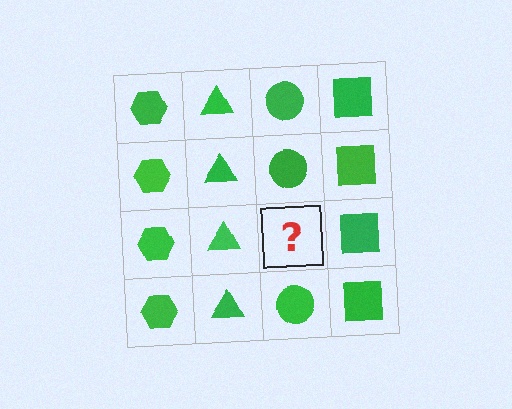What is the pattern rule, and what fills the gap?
The rule is that each column has a consistent shape. The gap should be filled with a green circle.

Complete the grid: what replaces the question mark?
The question mark should be replaced with a green circle.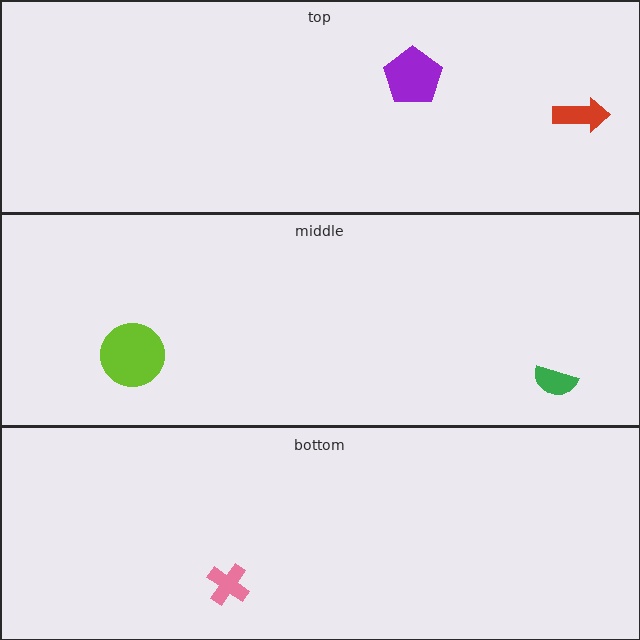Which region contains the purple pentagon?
The top region.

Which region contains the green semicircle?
The middle region.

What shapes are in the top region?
The red arrow, the purple pentagon.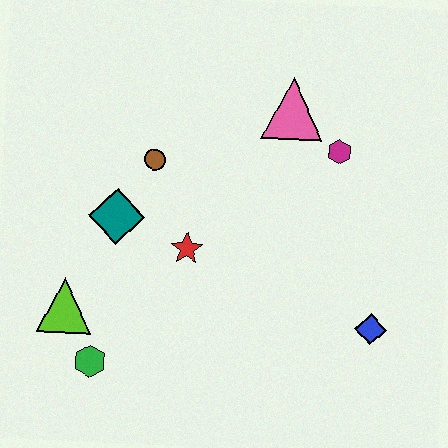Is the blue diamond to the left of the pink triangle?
No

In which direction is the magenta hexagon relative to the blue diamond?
The magenta hexagon is above the blue diamond.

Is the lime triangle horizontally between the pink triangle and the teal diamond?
No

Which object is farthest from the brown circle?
The blue diamond is farthest from the brown circle.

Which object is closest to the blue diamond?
The magenta hexagon is closest to the blue diamond.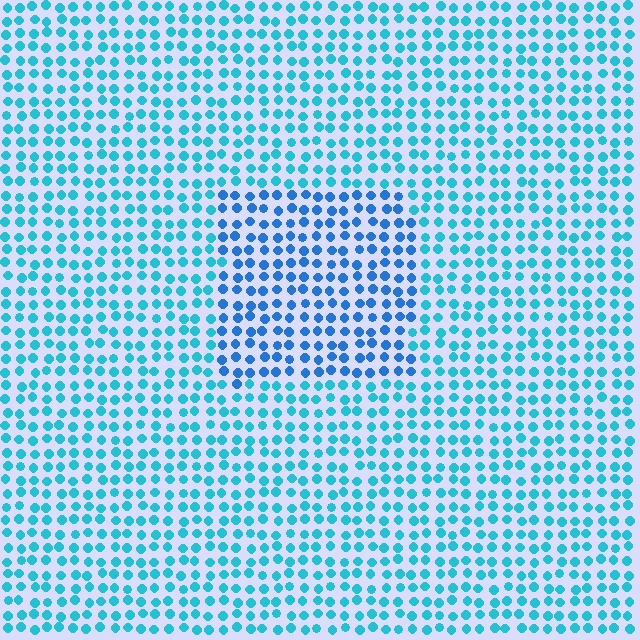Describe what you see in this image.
The image is filled with small cyan elements in a uniform arrangement. A rectangle-shaped region is visible where the elements are tinted to a slightly different hue, forming a subtle color boundary.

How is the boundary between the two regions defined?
The boundary is defined purely by a slight shift in hue (about 27 degrees). Spacing, size, and orientation are identical on both sides.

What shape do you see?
I see a rectangle.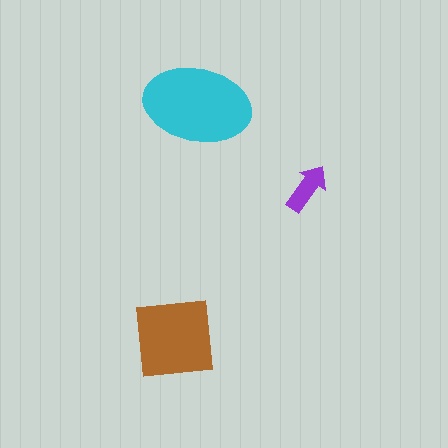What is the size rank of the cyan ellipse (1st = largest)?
1st.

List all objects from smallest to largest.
The purple arrow, the brown square, the cyan ellipse.